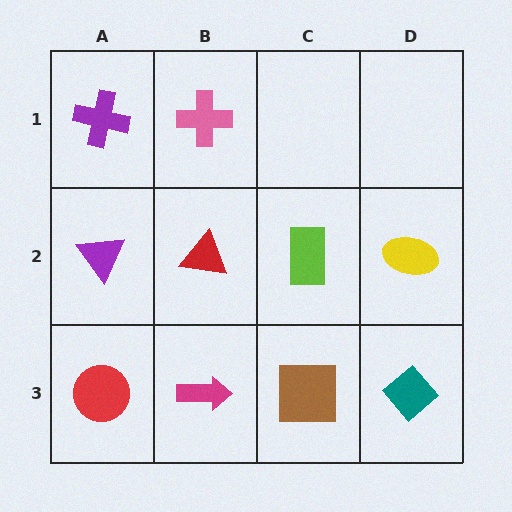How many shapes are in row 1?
2 shapes.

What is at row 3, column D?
A teal diamond.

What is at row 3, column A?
A red circle.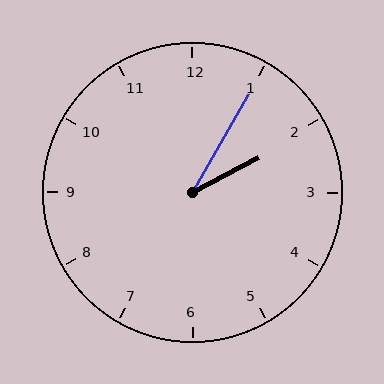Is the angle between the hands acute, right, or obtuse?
It is acute.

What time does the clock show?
2:05.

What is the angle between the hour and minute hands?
Approximately 32 degrees.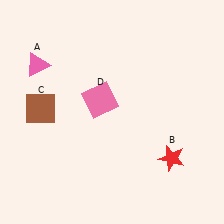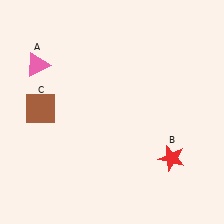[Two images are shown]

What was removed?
The pink square (D) was removed in Image 2.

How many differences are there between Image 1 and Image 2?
There is 1 difference between the two images.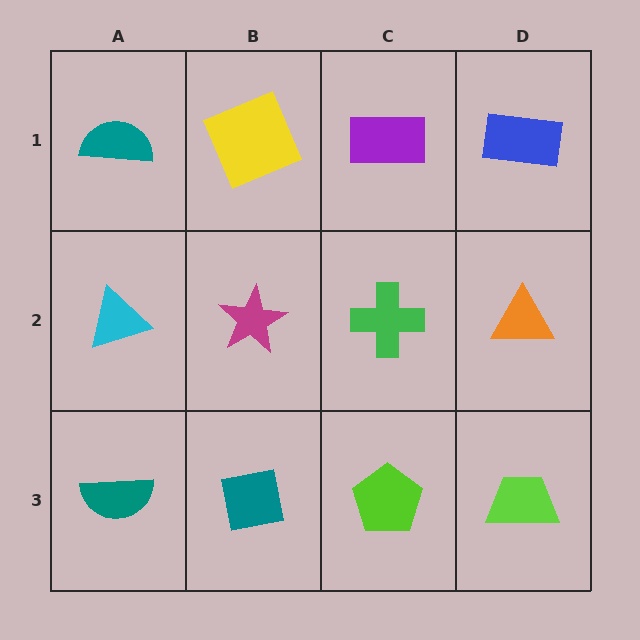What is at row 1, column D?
A blue rectangle.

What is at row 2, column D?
An orange triangle.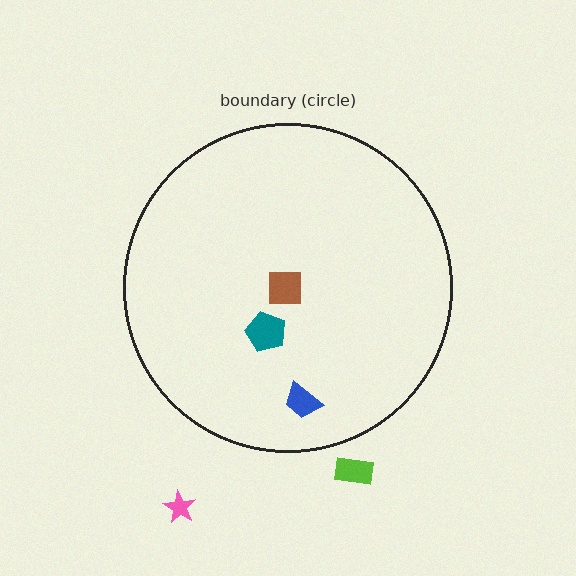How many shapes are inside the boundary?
3 inside, 2 outside.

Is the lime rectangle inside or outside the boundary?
Outside.